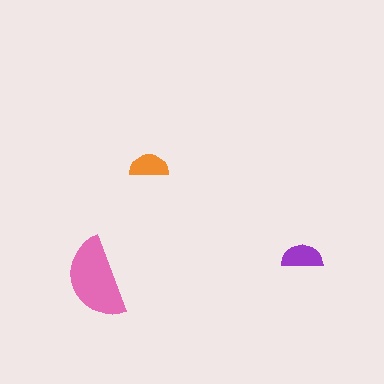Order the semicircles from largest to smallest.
the pink one, the purple one, the orange one.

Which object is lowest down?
The pink semicircle is bottommost.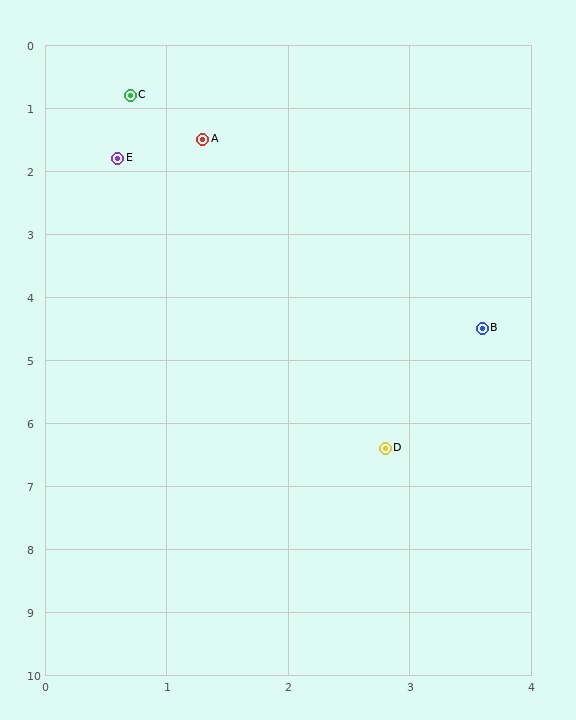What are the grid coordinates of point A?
Point A is at approximately (1.3, 1.5).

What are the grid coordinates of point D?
Point D is at approximately (2.8, 6.4).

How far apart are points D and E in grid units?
Points D and E are about 5.1 grid units apart.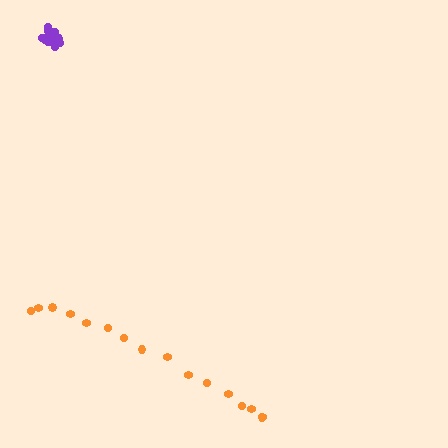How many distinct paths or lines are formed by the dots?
There are 2 distinct paths.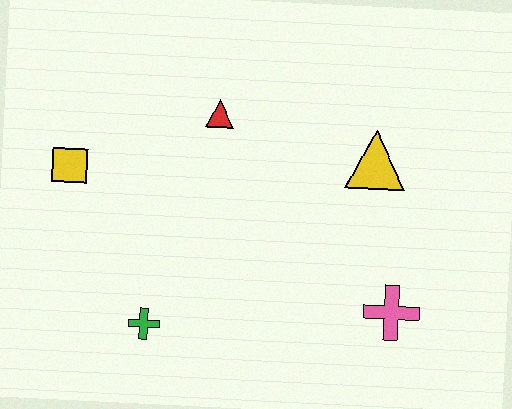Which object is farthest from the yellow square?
The pink cross is farthest from the yellow square.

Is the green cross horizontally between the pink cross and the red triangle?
No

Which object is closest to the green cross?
The yellow square is closest to the green cross.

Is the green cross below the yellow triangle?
Yes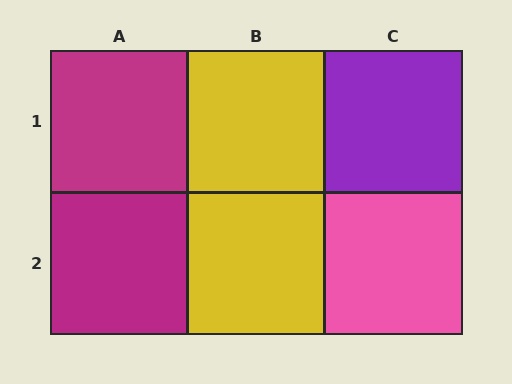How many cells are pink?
1 cell is pink.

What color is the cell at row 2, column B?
Yellow.